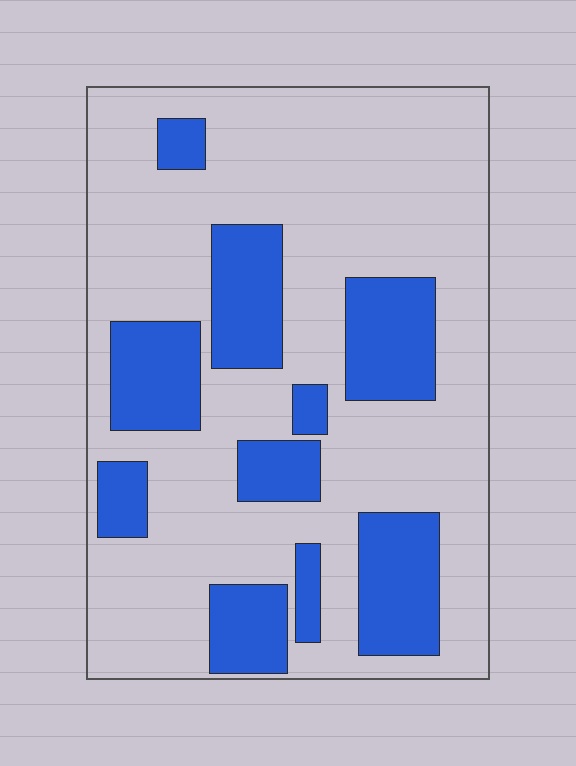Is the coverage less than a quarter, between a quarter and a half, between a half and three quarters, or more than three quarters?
Between a quarter and a half.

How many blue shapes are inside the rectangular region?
10.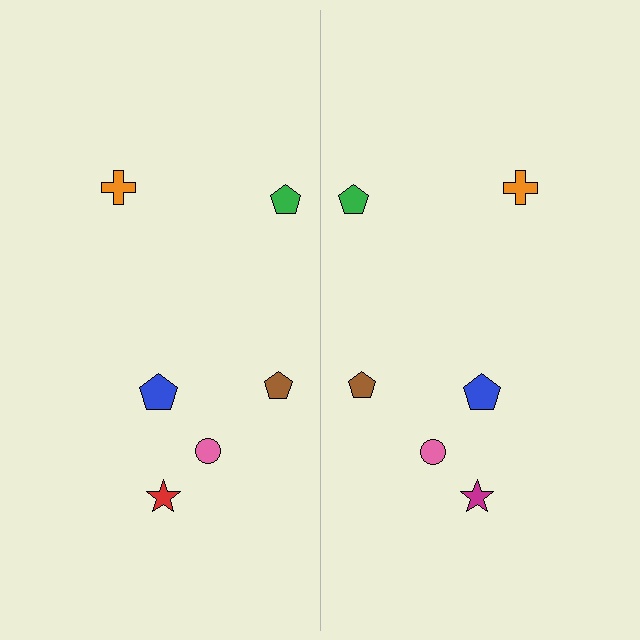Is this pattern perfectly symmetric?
No, the pattern is not perfectly symmetric. The magenta star on the right side breaks the symmetry — its mirror counterpart is red.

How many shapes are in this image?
There are 12 shapes in this image.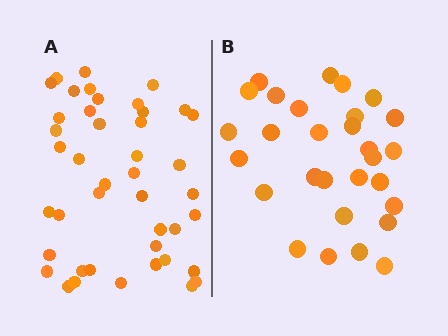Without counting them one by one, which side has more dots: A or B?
Region A (the left region) has more dots.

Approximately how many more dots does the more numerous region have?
Region A has approximately 15 more dots than region B.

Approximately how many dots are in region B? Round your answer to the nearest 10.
About 30 dots. (The exact count is 29, which rounds to 30.)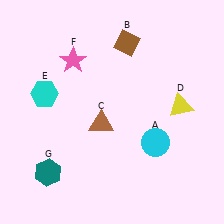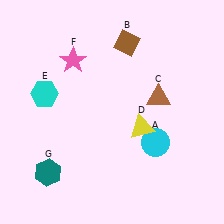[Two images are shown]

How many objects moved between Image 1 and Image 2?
2 objects moved between the two images.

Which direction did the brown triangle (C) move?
The brown triangle (C) moved right.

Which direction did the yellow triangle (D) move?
The yellow triangle (D) moved left.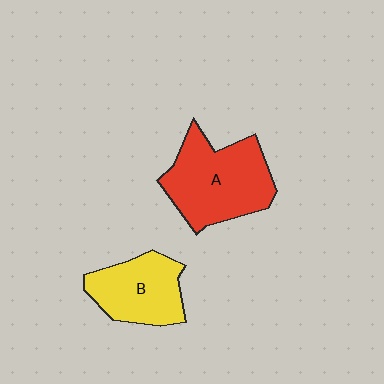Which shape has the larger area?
Shape A (red).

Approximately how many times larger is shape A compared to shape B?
Approximately 1.4 times.